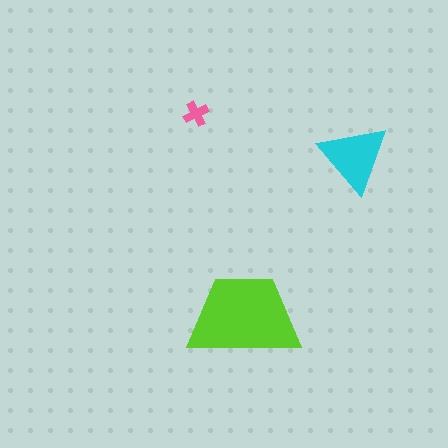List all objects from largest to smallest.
The lime trapezoid, the cyan triangle, the pink cross.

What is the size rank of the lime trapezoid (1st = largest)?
1st.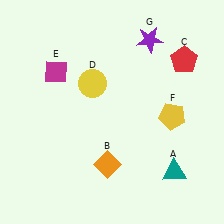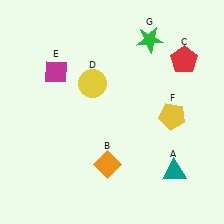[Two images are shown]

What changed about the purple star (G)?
In Image 1, G is purple. In Image 2, it changed to green.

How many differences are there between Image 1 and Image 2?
There is 1 difference between the two images.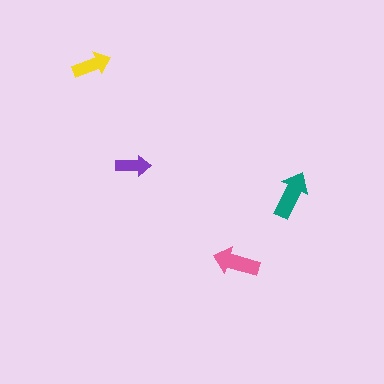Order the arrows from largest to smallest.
the teal one, the pink one, the yellow one, the purple one.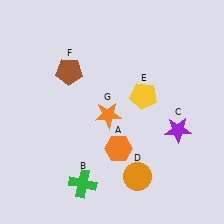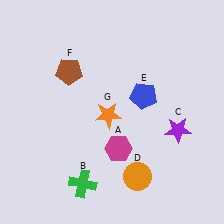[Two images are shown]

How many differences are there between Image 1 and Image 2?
There are 2 differences between the two images.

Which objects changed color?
A changed from orange to magenta. E changed from yellow to blue.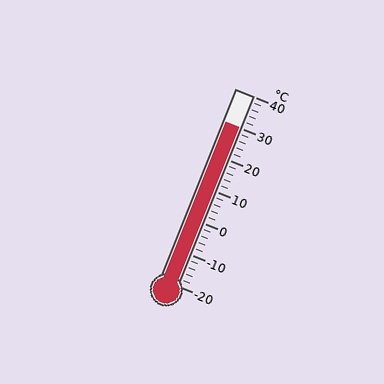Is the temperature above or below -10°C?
The temperature is above -10°C.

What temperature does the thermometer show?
The thermometer shows approximately 30°C.